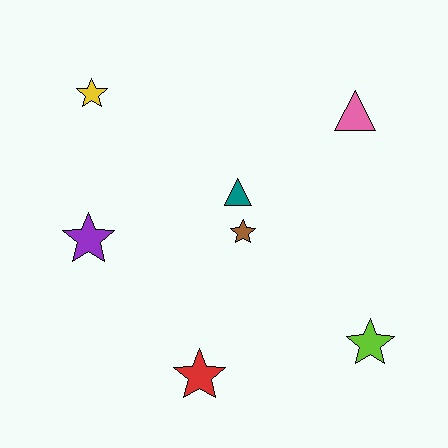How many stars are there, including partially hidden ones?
There are 5 stars.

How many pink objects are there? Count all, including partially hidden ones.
There is 1 pink object.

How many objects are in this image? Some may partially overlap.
There are 7 objects.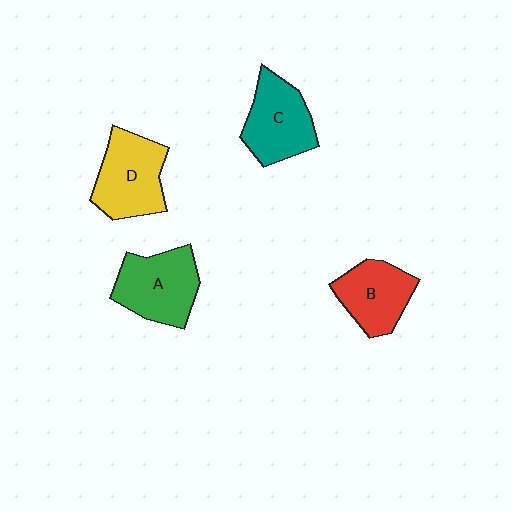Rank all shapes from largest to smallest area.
From largest to smallest: A (green), D (yellow), C (teal), B (red).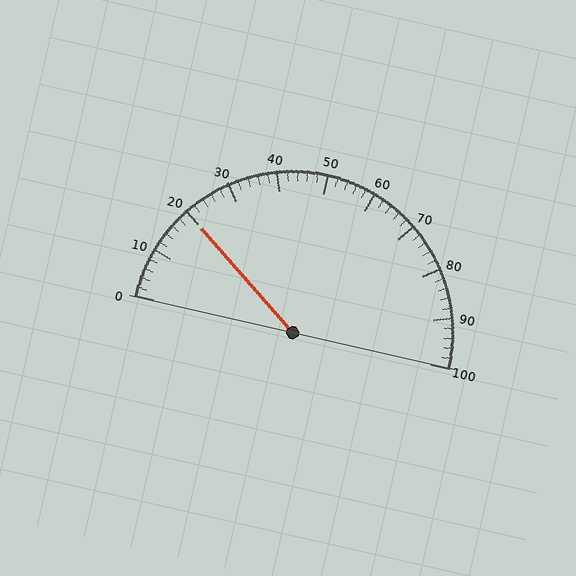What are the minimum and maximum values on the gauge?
The gauge ranges from 0 to 100.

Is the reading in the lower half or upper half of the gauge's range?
The reading is in the lower half of the range (0 to 100).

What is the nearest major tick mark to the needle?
The nearest major tick mark is 20.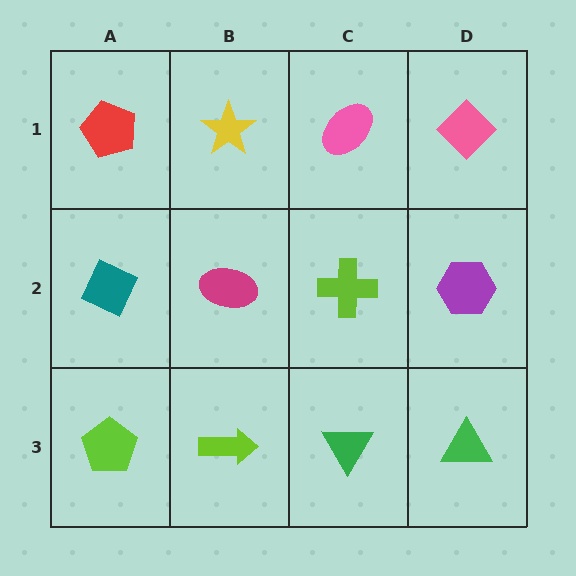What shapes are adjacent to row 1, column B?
A magenta ellipse (row 2, column B), a red pentagon (row 1, column A), a pink ellipse (row 1, column C).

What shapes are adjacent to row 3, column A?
A teal diamond (row 2, column A), a lime arrow (row 3, column B).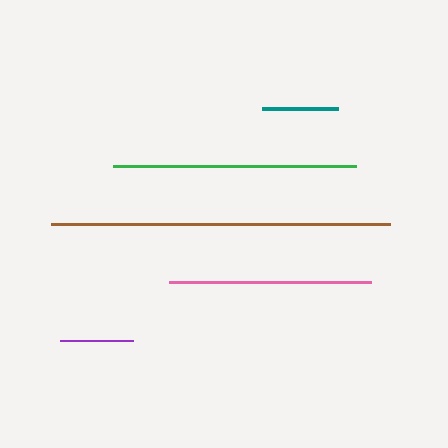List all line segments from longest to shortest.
From longest to shortest: brown, green, pink, teal, purple.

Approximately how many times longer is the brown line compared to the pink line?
The brown line is approximately 1.7 times the length of the pink line.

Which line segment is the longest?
The brown line is the longest at approximately 339 pixels.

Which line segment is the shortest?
The purple line is the shortest at approximately 74 pixels.